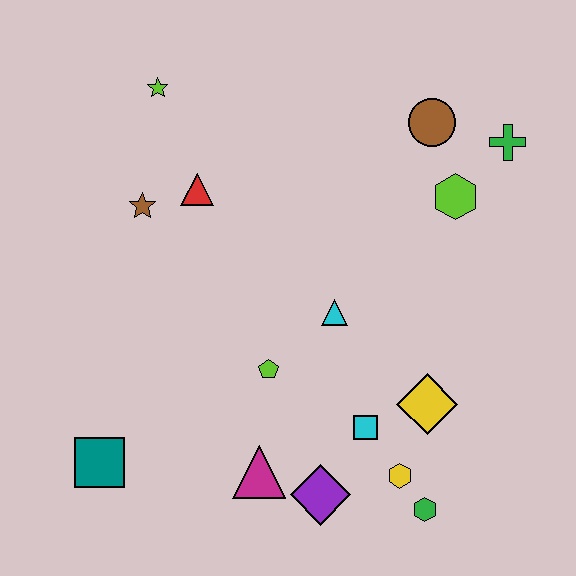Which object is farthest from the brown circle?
The teal square is farthest from the brown circle.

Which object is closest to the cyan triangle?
The lime pentagon is closest to the cyan triangle.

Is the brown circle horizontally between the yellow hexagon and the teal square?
No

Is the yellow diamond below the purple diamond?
No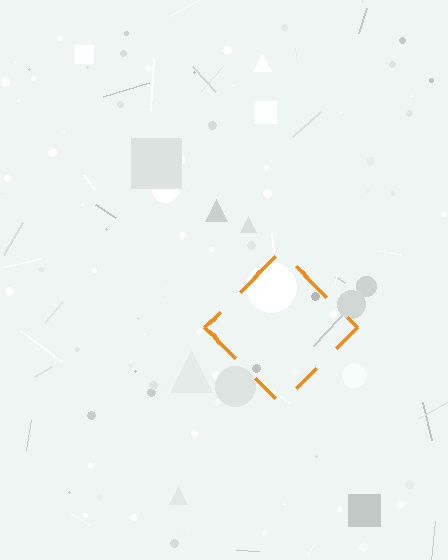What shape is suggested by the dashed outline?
The dashed outline suggests a diamond.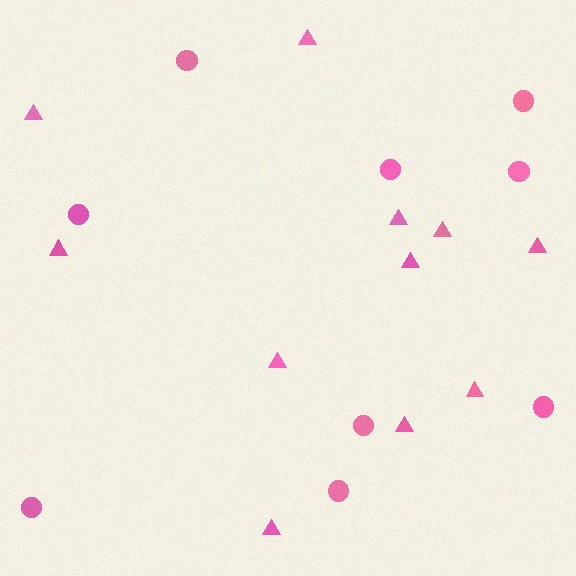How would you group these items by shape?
There are 2 groups: one group of circles (9) and one group of triangles (11).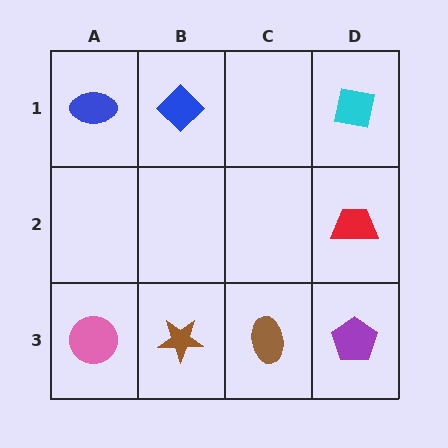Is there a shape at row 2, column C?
No, that cell is empty.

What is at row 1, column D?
A cyan square.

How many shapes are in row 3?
4 shapes.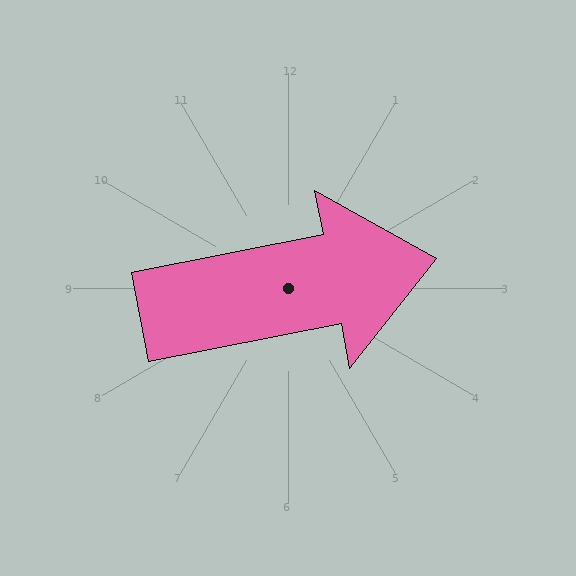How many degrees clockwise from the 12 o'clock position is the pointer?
Approximately 79 degrees.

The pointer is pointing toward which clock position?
Roughly 3 o'clock.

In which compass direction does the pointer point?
East.